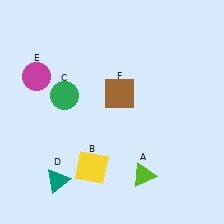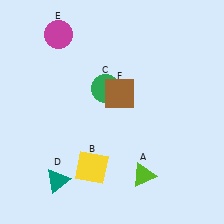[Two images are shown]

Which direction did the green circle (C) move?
The green circle (C) moved right.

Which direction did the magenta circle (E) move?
The magenta circle (E) moved up.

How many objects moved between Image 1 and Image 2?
2 objects moved between the two images.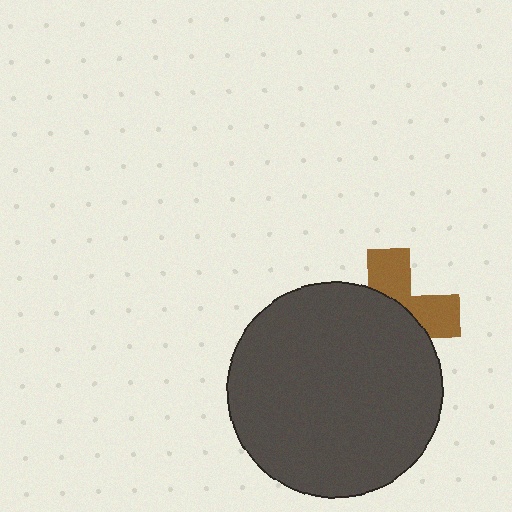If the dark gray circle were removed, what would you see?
You would see the complete brown cross.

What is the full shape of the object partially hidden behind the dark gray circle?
The partially hidden object is a brown cross.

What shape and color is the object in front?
The object in front is a dark gray circle.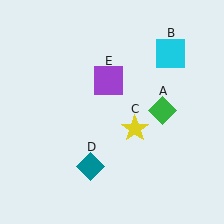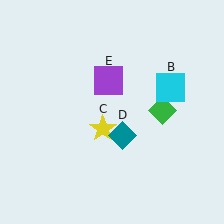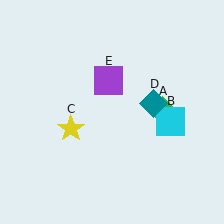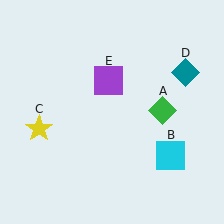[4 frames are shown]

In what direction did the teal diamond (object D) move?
The teal diamond (object D) moved up and to the right.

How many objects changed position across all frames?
3 objects changed position: cyan square (object B), yellow star (object C), teal diamond (object D).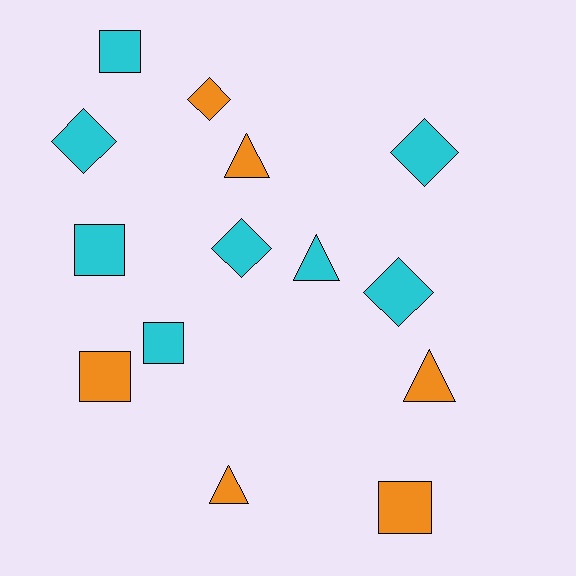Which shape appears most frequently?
Square, with 5 objects.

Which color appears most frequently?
Cyan, with 8 objects.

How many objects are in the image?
There are 14 objects.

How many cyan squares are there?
There are 3 cyan squares.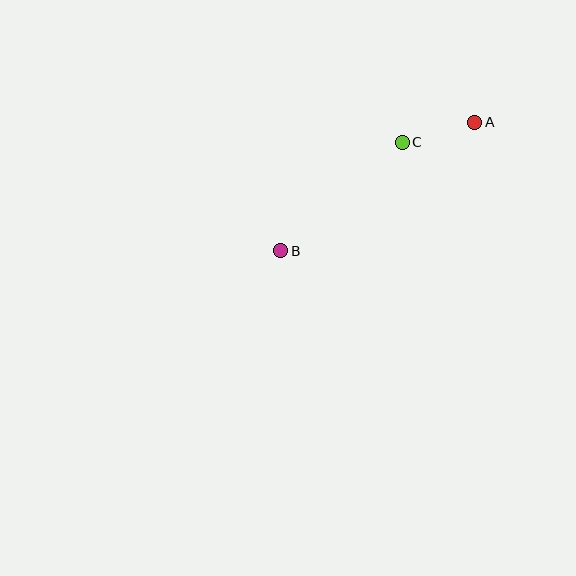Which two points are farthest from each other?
Points A and B are farthest from each other.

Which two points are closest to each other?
Points A and C are closest to each other.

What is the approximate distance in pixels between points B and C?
The distance between B and C is approximately 163 pixels.